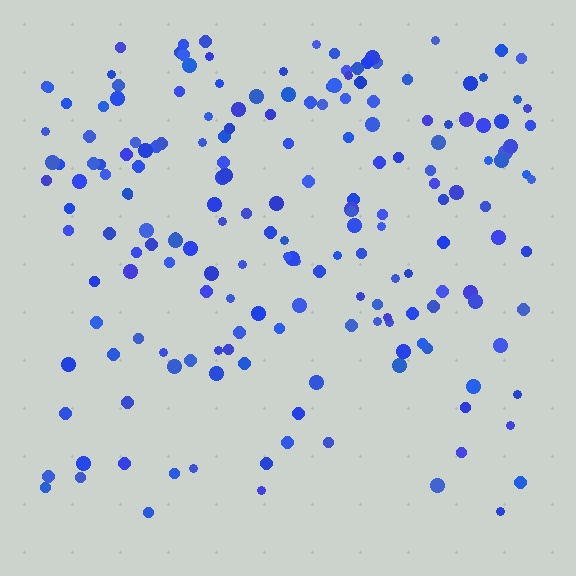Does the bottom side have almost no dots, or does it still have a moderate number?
Still a moderate number, just noticeably fewer than the top.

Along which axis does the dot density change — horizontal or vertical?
Vertical.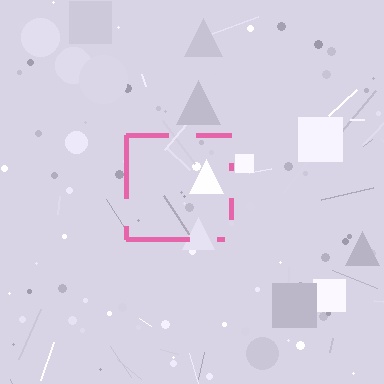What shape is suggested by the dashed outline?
The dashed outline suggests a square.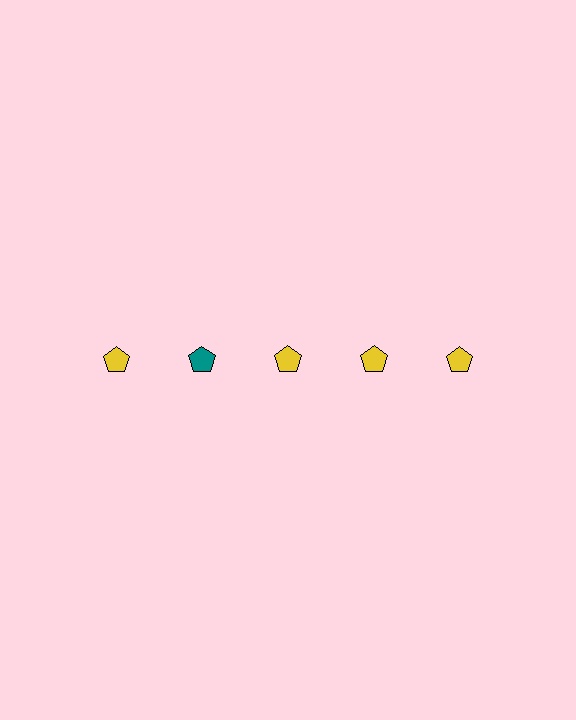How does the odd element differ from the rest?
It has a different color: teal instead of yellow.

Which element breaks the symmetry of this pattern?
The teal pentagon in the top row, second from left column breaks the symmetry. All other shapes are yellow pentagons.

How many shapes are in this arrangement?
There are 5 shapes arranged in a grid pattern.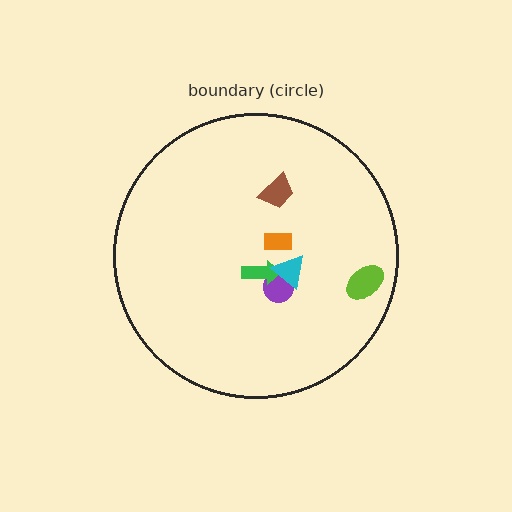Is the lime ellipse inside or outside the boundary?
Inside.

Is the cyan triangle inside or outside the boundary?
Inside.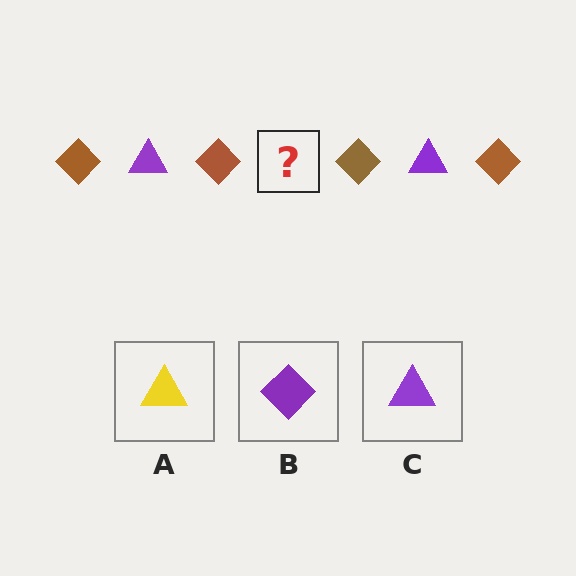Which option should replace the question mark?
Option C.